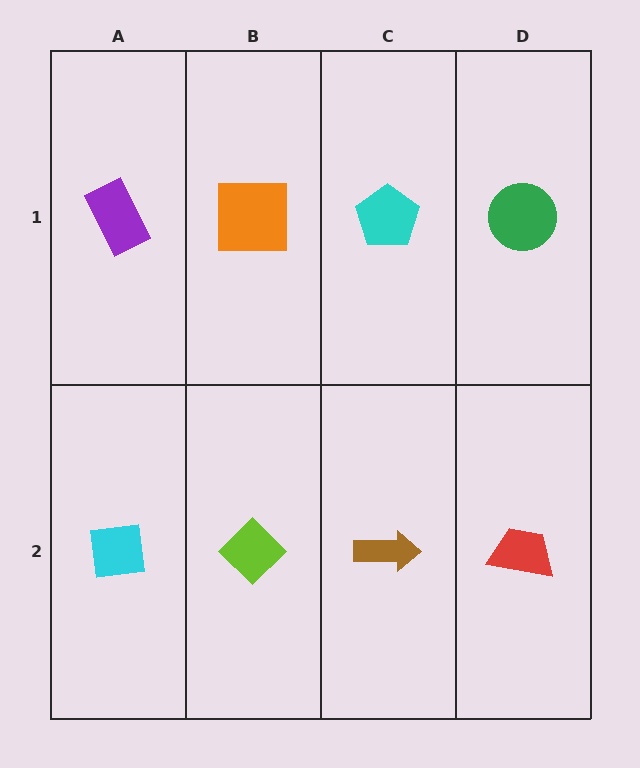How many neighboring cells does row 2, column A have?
2.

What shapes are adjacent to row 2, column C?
A cyan pentagon (row 1, column C), a lime diamond (row 2, column B), a red trapezoid (row 2, column D).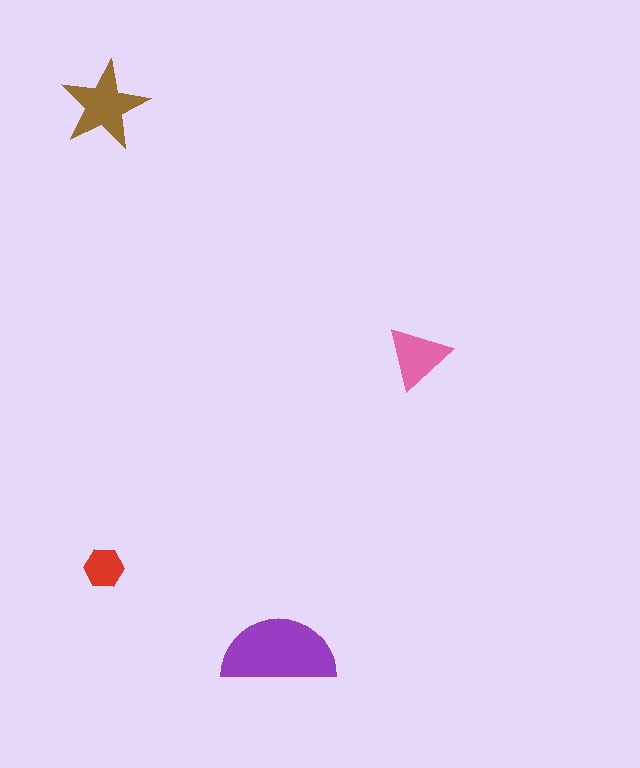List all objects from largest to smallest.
The purple semicircle, the brown star, the pink triangle, the red hexagon.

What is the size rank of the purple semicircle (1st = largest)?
1st.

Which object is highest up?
The brown star is topmost.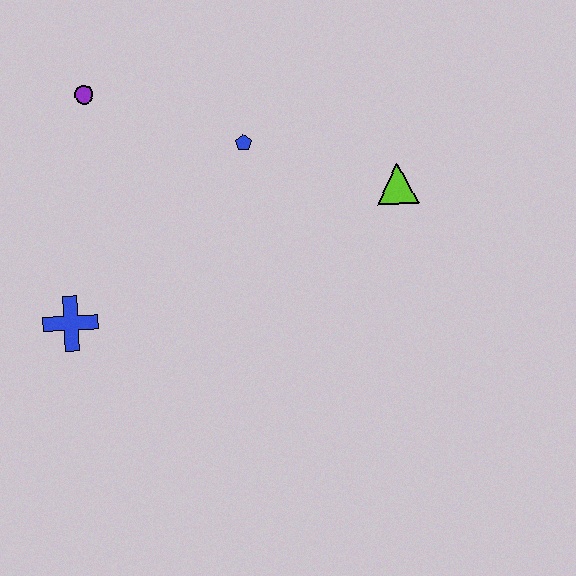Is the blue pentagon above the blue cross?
Yes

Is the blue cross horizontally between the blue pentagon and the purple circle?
No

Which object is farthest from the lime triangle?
The blue cross is farthest from the lime triangle.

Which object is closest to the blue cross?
The purple circle is closest to the blue cross.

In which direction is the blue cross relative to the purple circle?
The blue cross is below the purple circle.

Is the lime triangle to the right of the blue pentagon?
Yes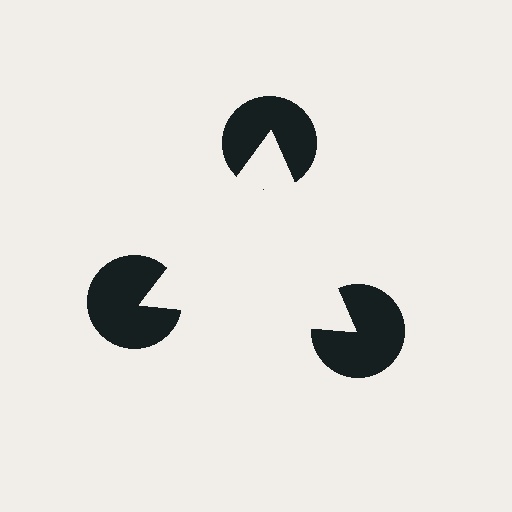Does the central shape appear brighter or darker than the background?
It typically appears slightly brighter than the background, even though no actual brightness change is drawn.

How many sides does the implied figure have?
3 sides.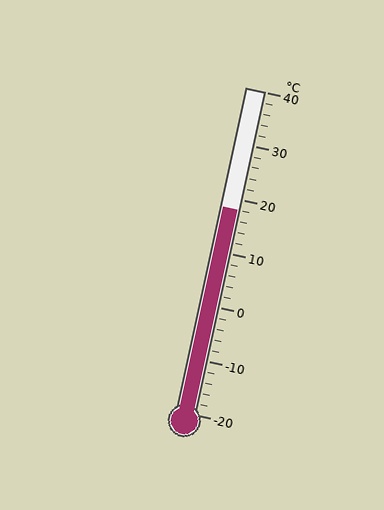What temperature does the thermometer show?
The thermometer shows approximately 18°C.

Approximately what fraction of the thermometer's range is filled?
The thermometer is filled to approximately 65% of its range.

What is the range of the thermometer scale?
The thermometer scale ranges from -20°C to 40°C.